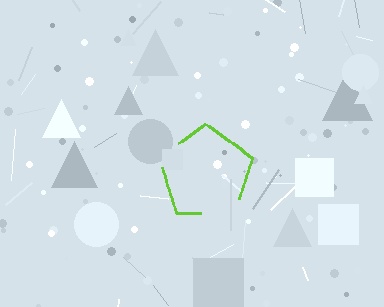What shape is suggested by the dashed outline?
The dashed outline suggests a pentagon.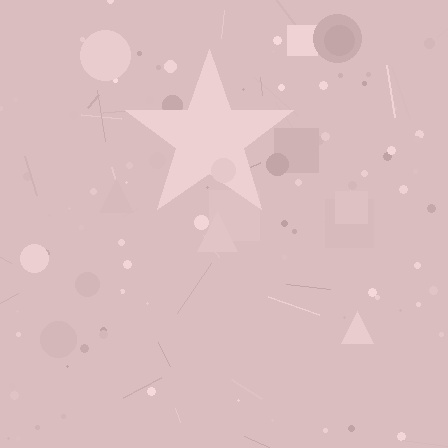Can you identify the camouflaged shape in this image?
The camouflaged shape is a star.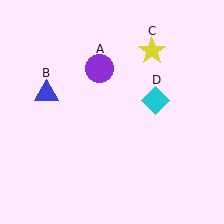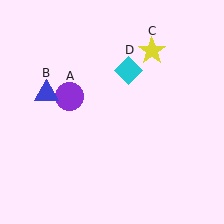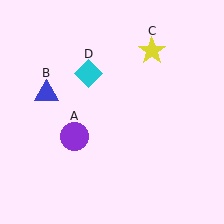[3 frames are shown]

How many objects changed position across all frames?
2 objects changed position: purple circle (object A), cyan diamond (object D).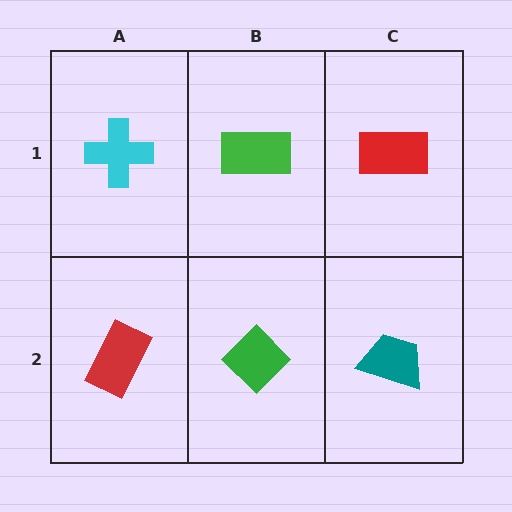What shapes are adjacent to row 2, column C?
A red rectangle (row 1, column C), a green diamond (row 2, column B).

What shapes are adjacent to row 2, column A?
A cyan cross (row 1, column A), a green diamond (row 2, column B).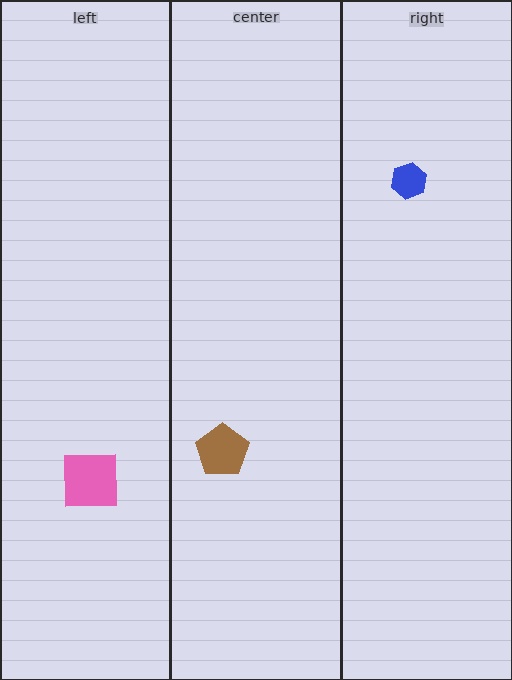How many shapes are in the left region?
1.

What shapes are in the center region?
The brown pentagon.